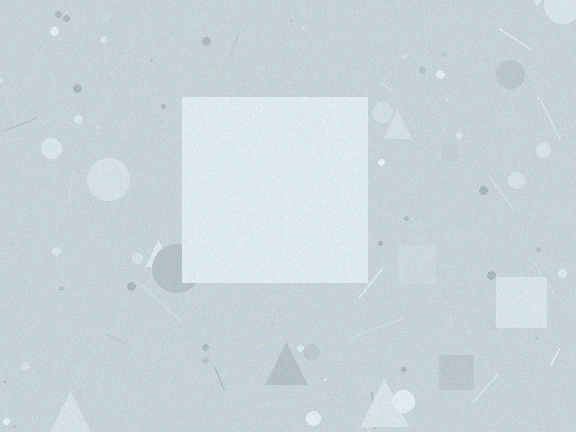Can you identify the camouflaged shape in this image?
The camouflaged shape is a square.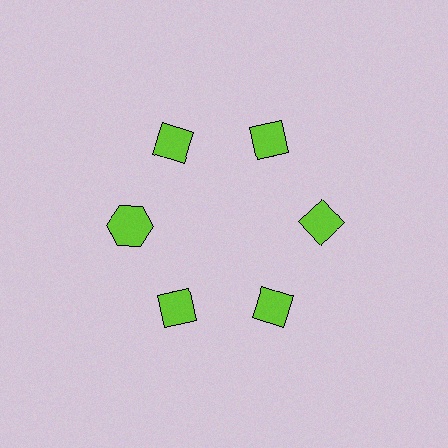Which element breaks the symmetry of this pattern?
The lime hexagon at roughly the 9 o'clock position breaks the symmetry. All other shapes are lime diamonds.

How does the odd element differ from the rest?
It has a different shape: hexagon instead of diamond.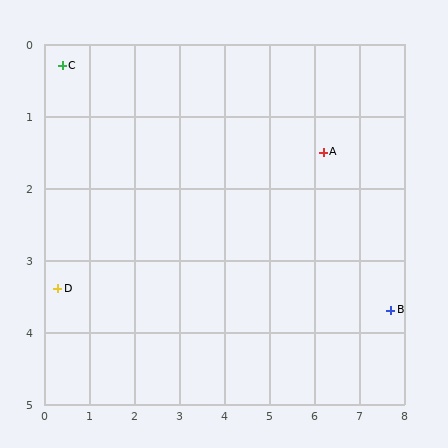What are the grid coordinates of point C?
Point C is at approximately (0.4, 0.3).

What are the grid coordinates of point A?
Point A is at approximately (6.2, 1.5).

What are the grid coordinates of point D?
Point D is at approximately (0.3, 3.4).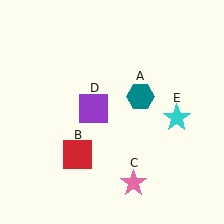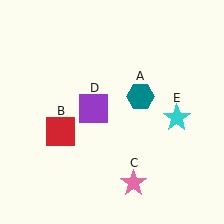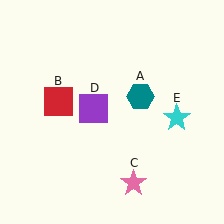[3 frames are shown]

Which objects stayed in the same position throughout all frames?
Teal hexagon (object A) and pink star (object C) and purple square (object D) and cyan star (object E) remained stationary.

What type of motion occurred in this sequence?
The red square (object B) rotated clockwise around the center of the scene.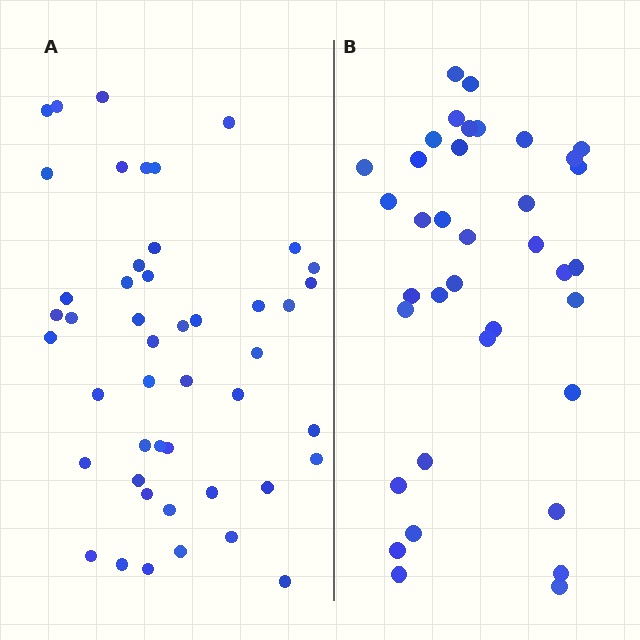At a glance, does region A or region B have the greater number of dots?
Region A (the left region) has more dots.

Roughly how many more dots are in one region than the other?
Region A has roughly 10 or so more dots than region B.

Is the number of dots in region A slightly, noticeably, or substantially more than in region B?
Region A has noticeably more, but not dramatically so. The ratio is roughly 1.3 to 1.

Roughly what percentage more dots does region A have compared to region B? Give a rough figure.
About 25% more.